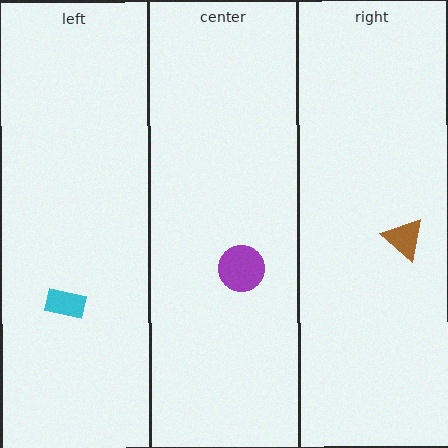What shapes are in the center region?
The purple circle.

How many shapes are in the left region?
1.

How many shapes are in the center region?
1.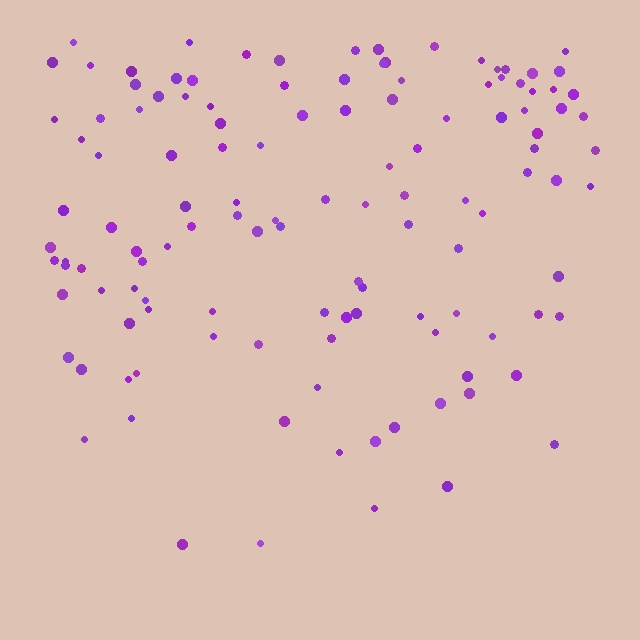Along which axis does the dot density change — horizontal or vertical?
Vertical.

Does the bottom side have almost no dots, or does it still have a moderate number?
Still a moderate number, just noticeably fewer than the top.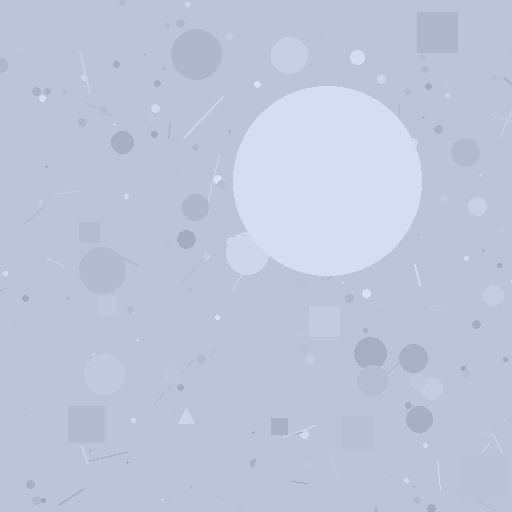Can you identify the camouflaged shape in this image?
The camouflaged shape is a circle.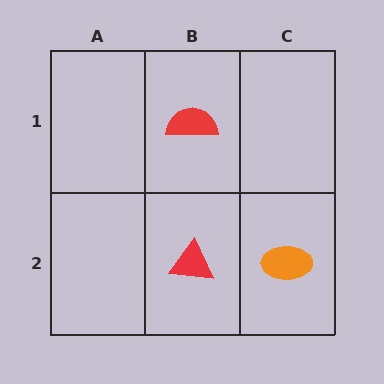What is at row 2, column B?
A red triangle.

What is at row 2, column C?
An orange ellipse.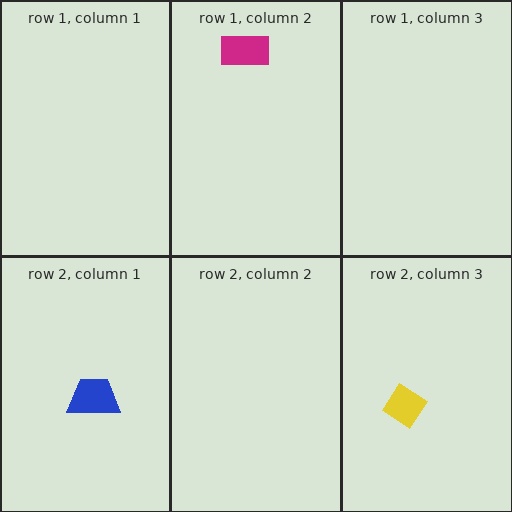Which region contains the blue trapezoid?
The row 2, column 1 region.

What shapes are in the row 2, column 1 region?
The blue trapezoid.